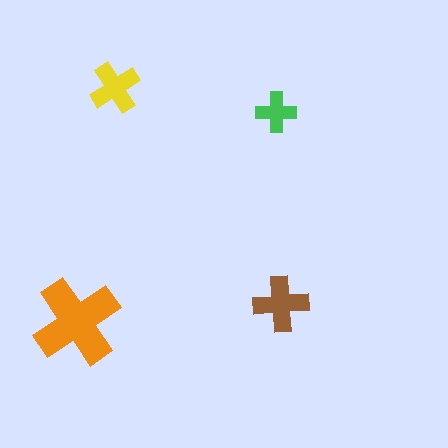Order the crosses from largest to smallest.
the orange one, the brown one, the yellow one, the green one.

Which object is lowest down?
The orange cross is bottommost.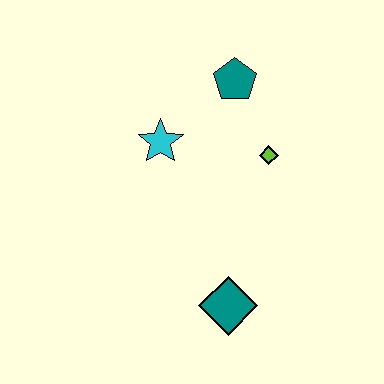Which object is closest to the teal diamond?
The lime diamond is closest to the teal diamond.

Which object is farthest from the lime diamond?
The teal diamond is farthest from the lime diamond.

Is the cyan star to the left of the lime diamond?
Yes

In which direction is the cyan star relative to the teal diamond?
The cyan star is above the teal diamond.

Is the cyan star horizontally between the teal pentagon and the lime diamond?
No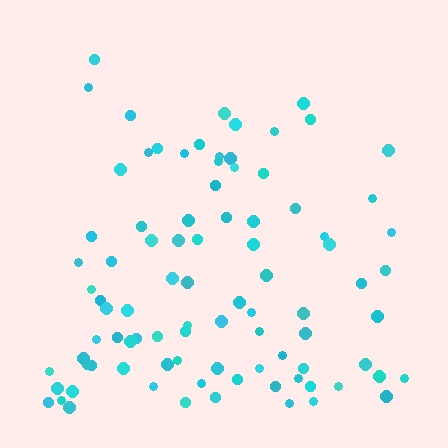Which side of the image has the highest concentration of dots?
The bottom.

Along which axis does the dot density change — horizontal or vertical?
Vertical.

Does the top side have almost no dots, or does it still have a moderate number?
Still a moderate number, just noticeably fewer than the bottom.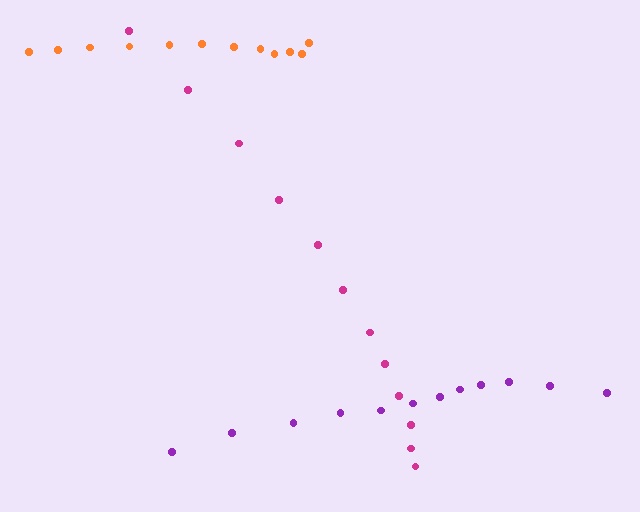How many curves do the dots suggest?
There are 3 distinct paths.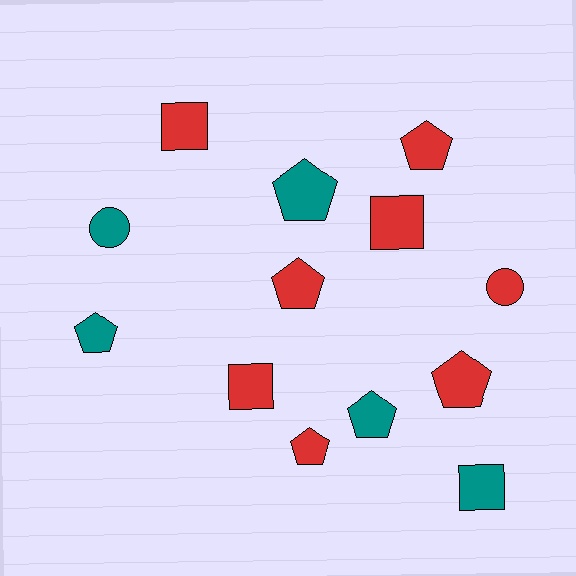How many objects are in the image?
There are 13 objects.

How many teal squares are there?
There is 1 teal square.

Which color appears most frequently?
Red, with 8 objects.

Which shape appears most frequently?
Pentagon, with 7 objects.